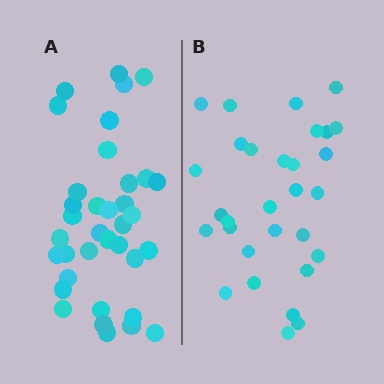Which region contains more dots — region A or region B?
Region A (the left region) has more dots.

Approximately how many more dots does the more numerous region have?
Region A has about 6 more dots than region B.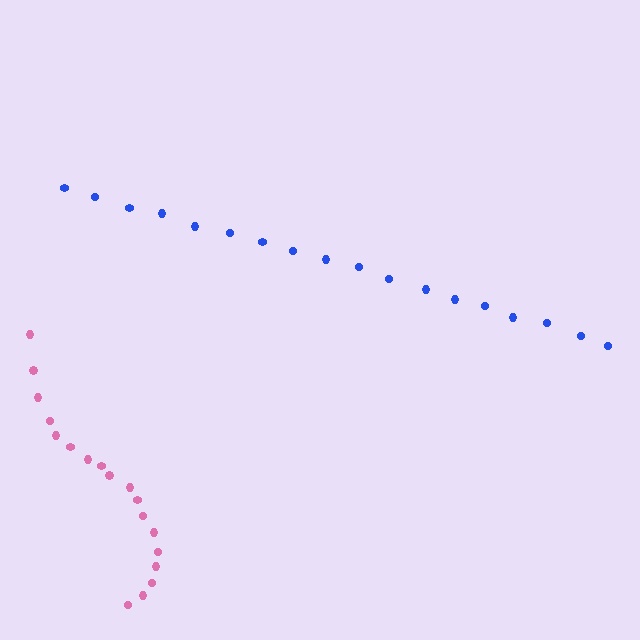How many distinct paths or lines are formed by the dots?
There are 2 distinct paths.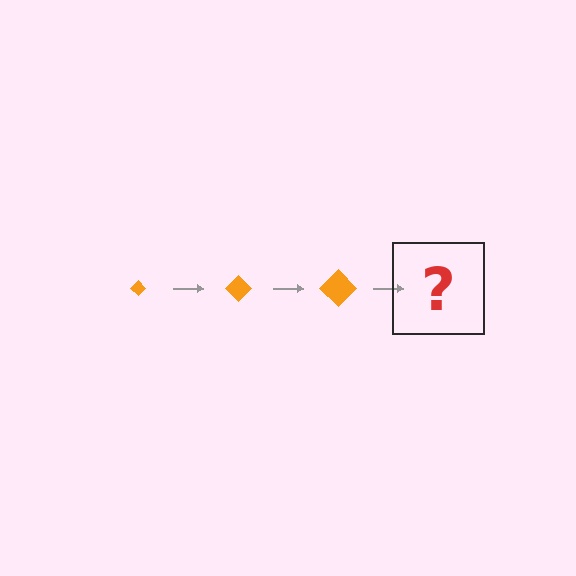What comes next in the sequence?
The next element should be an orange diamond, larger than the previous one.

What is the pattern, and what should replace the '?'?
The pattern is that the diamond gets progressively larger each step. The '?' should be an orange diamond, larger than the previous one.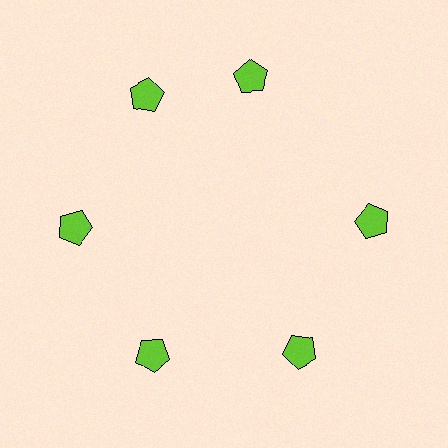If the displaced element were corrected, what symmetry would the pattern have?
It would have 6-fold rotational symmetry — the pattern would map onto itself every 60 degrees.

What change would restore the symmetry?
The symmetry would be restored by rotating it back into even spacing with its neighbors so that all 6 pentagons sit at equal angles and equal distance from the center.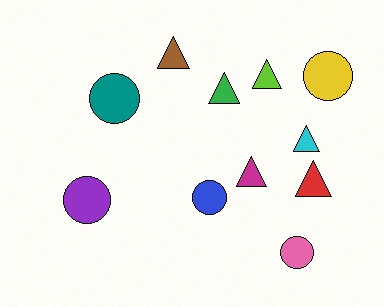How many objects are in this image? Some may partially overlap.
There are 11 objects.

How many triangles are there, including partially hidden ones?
There are 6 triangles.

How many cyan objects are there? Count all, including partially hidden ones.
There is 1 cyan object.